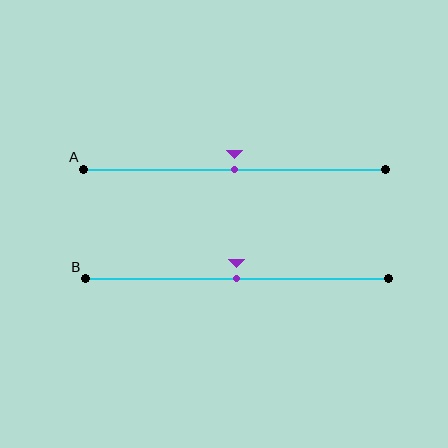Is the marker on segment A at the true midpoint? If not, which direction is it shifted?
Yes, the marker on segment A is at the true midpoint.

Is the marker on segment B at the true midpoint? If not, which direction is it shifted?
Yes, the marker on segment B is at the true midpoint.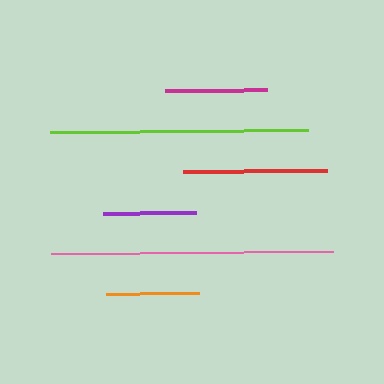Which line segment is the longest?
The pink line is the longest at approximately 282 pixels.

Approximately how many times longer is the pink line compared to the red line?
The pink line is approximately 2.0 times the length of the red line.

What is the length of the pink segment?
The pink segment is approximately 282 pixels long.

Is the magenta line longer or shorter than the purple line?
The magenta line is longer than the purple line.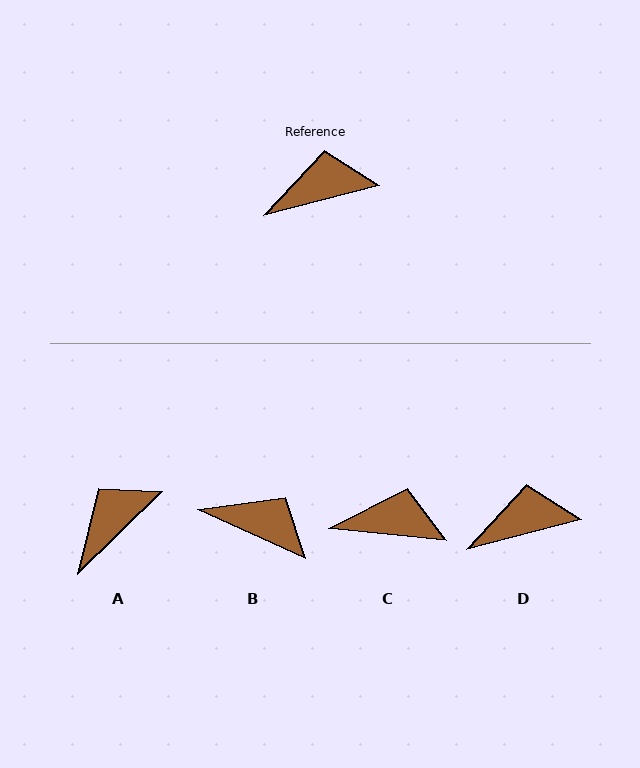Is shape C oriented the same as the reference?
No, it is off by about 21 degrees.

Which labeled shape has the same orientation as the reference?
D.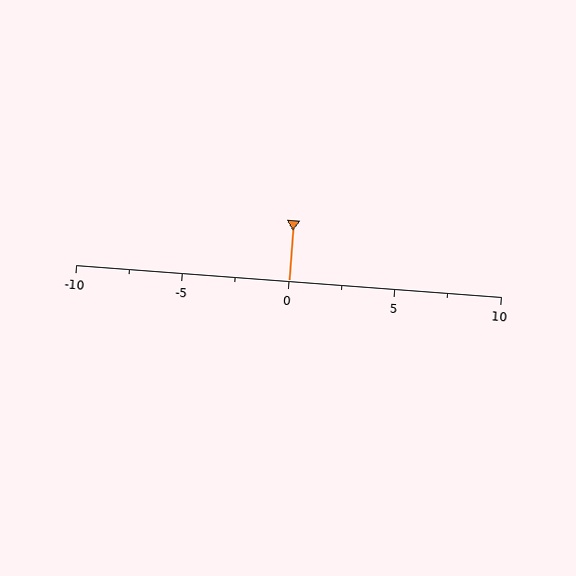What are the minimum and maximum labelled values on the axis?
The axis runs from -10 to 10.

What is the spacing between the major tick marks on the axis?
The major ticks are spaced 5 apart.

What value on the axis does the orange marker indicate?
The marker indicates approximately 0.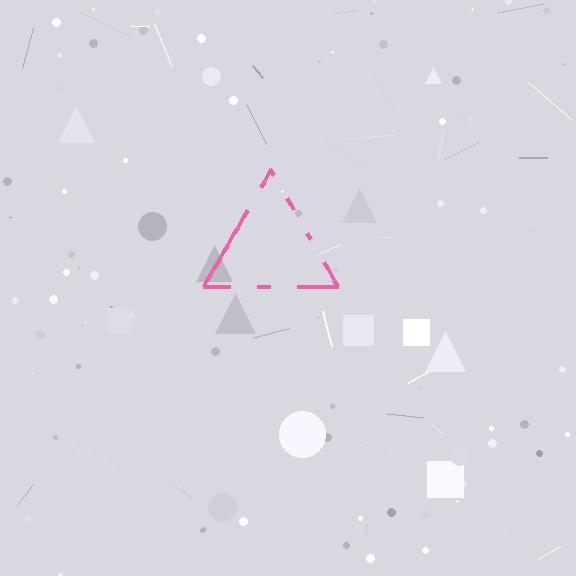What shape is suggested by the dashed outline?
The dashed outline suggests a triangle.